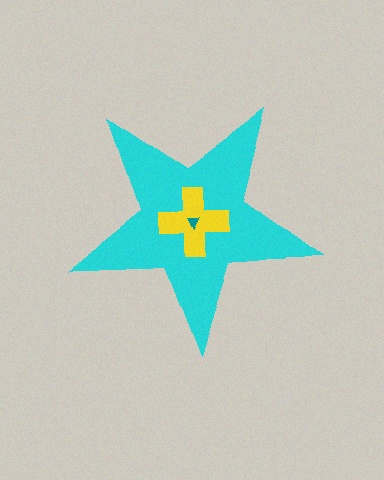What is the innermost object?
The teal triangle.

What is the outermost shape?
The cyan star.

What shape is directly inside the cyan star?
The yellow cross.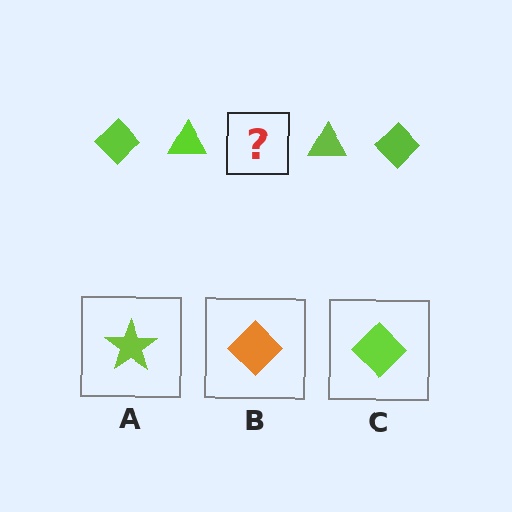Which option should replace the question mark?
Option C.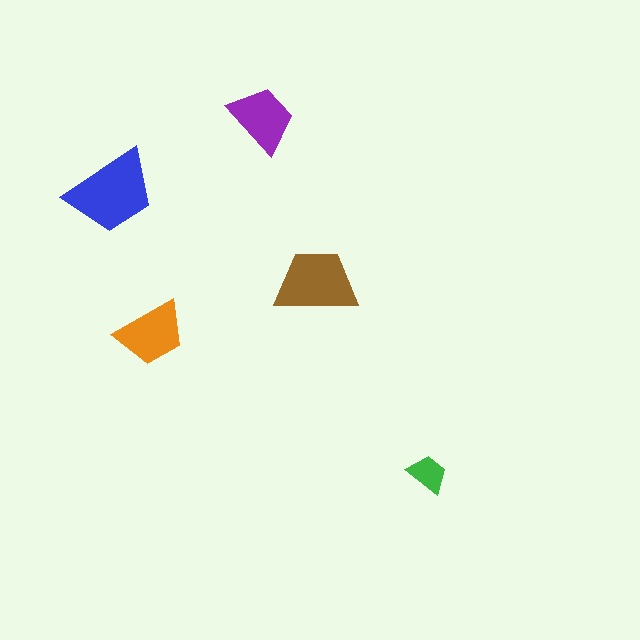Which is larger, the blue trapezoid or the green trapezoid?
The blue one.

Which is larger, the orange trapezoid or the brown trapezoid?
The brown one.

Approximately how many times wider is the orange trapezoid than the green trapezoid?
About 2 times wider.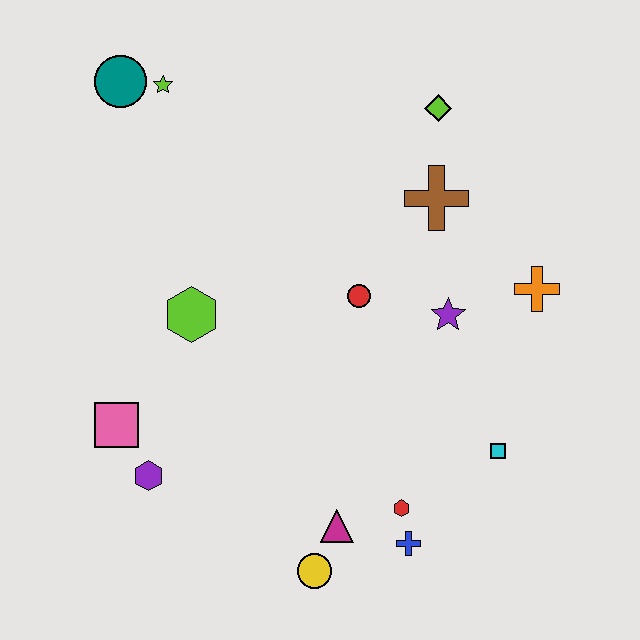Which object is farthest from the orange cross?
The teal circle is farthest from the orange cross.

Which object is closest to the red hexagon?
The blue cross is closest to the red hexagon.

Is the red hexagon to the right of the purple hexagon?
Yes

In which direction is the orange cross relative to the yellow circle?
The orange cross is above the yellow circle.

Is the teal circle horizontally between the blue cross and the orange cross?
No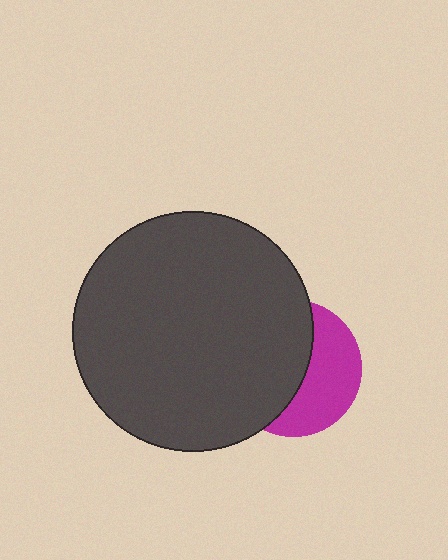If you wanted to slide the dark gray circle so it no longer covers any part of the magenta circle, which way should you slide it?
Slide it left — that is the most direct way to separate the two shapes.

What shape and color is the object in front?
The object in front is a dark gray circle.